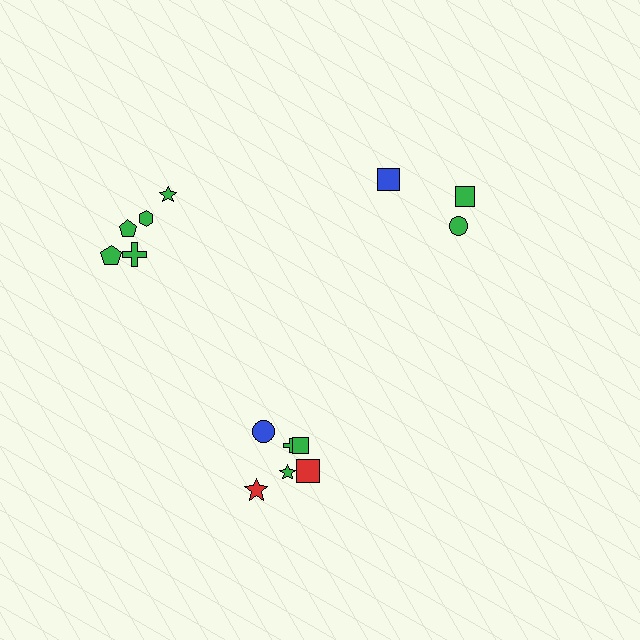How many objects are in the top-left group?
There are 5 objects.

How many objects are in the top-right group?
There are 3 objects.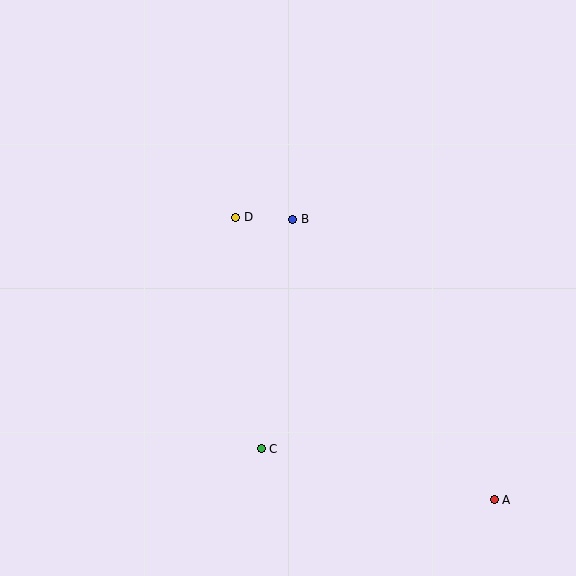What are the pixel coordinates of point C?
Point C is at (261, 449).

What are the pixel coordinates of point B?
Point B is at (293, 219).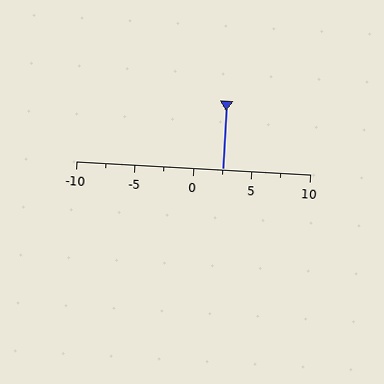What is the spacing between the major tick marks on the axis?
The major ticks are spaced 5 apart.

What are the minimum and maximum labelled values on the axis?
The axis runs from -10 to 10.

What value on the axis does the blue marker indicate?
The marker indicates approximately 2.5.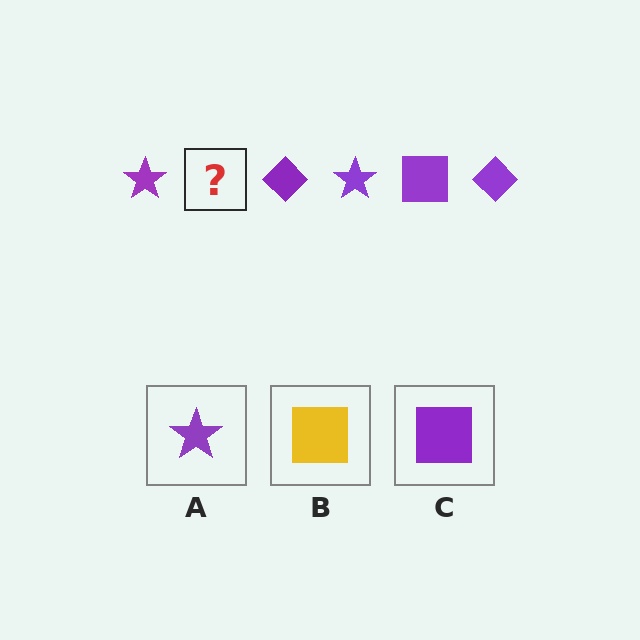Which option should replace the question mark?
Option C.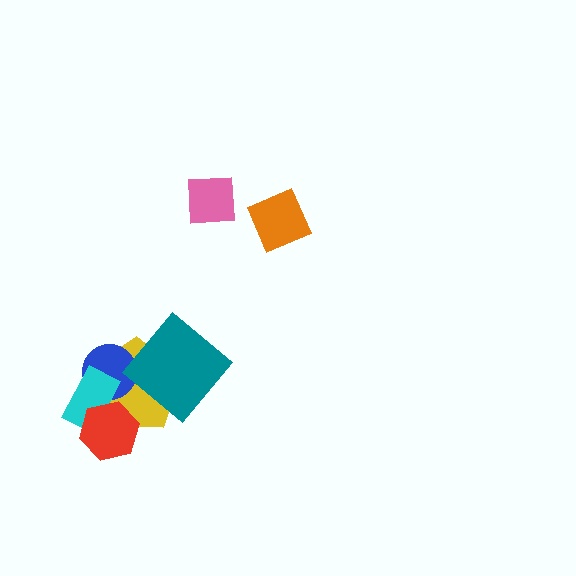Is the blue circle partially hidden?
Yes, it is partially covered by another shape.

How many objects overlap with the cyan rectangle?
3 objects overlap with the cyan rectangle.